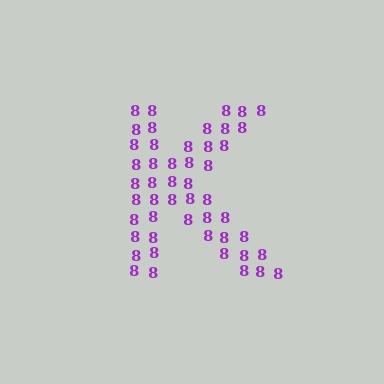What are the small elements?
The small elements are digit 8's.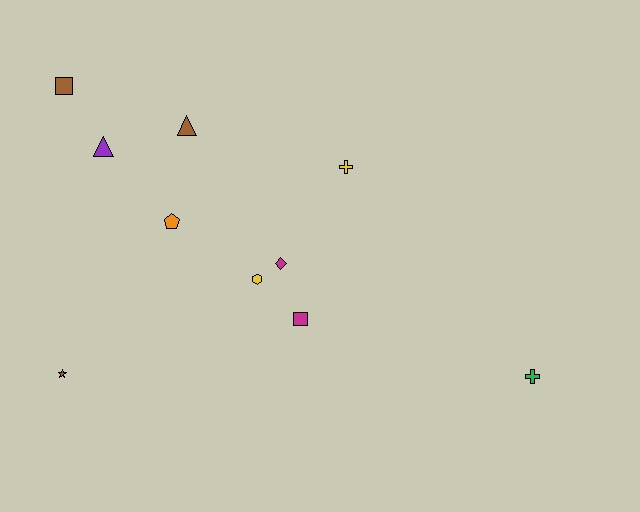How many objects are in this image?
There are 10 objects.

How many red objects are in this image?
There are no red objects.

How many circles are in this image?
There are no circles.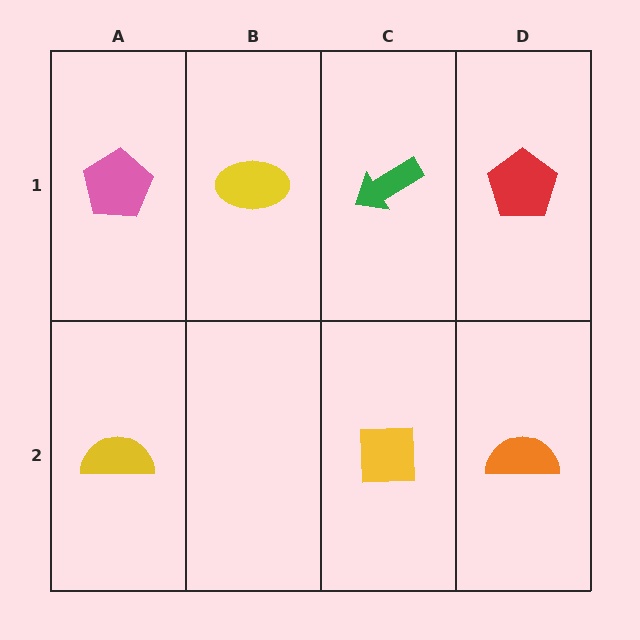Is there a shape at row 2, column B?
No, that cell is empty.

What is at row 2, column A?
A yellow semicircle.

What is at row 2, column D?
An orange semicircle.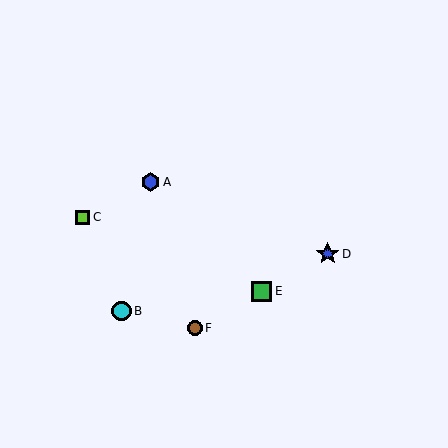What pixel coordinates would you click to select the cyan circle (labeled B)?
Click at (122, 311) to select the cyan circle B.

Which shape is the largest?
The blue star (labeled D) is the largest.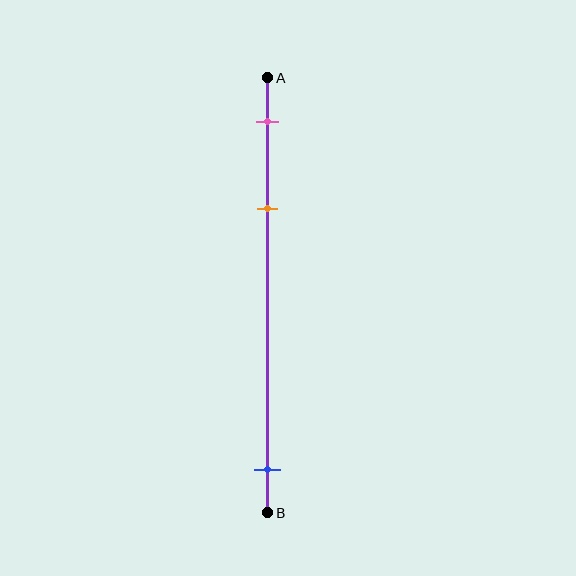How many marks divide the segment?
There are 3 marks dividing the segment.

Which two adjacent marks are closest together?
The pink and orange marks are the closest adjacent pair.